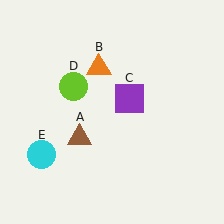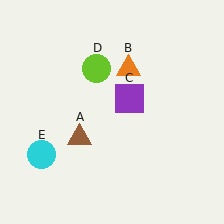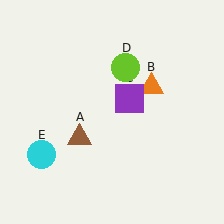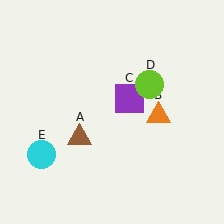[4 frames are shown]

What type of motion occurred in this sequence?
The orange triangle (object B), lime circle (object D) rotated clockwise around the center of the scene.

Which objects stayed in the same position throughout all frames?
Brown triangle (object A) and purple square (object C) and cyan circle (object E) remained stationary.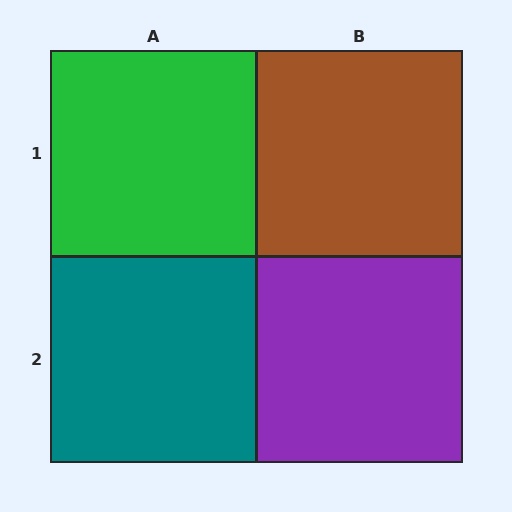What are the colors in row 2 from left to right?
Teal, purple.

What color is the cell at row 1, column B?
Brown.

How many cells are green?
1 cell is green.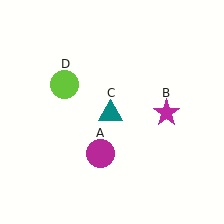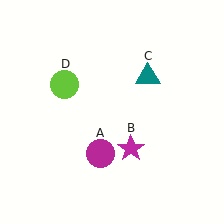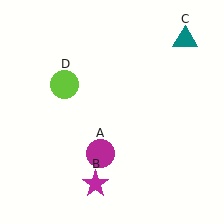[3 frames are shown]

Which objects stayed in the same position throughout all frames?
Magenta circle (object A) and lime circle (object D) remained stationary.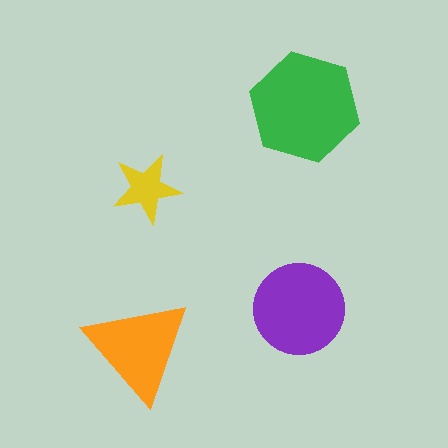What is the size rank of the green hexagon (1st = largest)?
1st.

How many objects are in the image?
There are 4 objects in the image.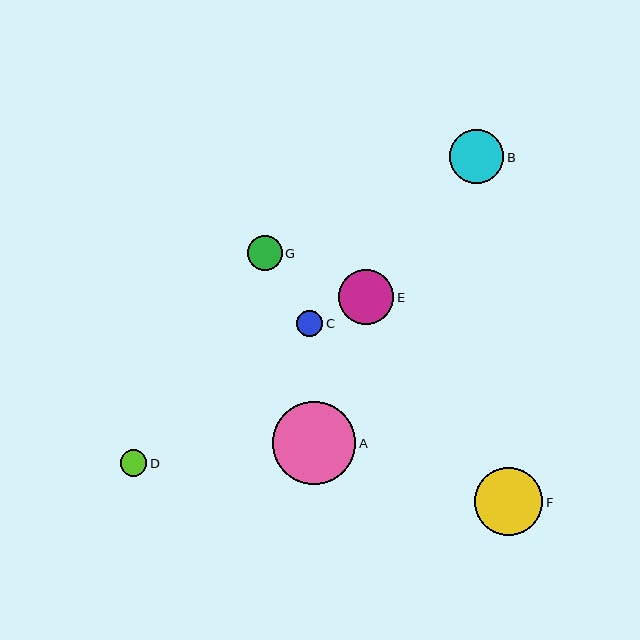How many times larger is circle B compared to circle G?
Circle B is approximately 1.6 times the size of circle G.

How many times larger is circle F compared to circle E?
Circle F is approximately 1.2 times the size of circle E.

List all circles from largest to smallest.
From largest to smallest: A, F, E, B, G, D, C.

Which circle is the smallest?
Circle C is the smallest with a size of approximately 26 pixels.